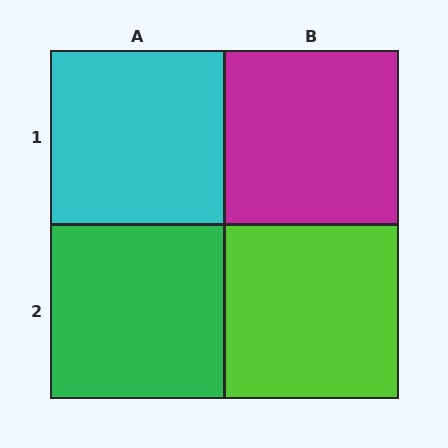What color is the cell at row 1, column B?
Magenta.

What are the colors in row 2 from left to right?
Green, lime.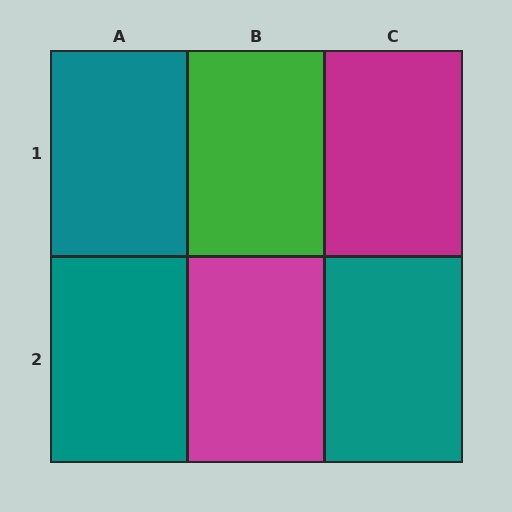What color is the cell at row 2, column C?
Teal.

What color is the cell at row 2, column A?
Teal.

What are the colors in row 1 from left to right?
Teal, green, magenta.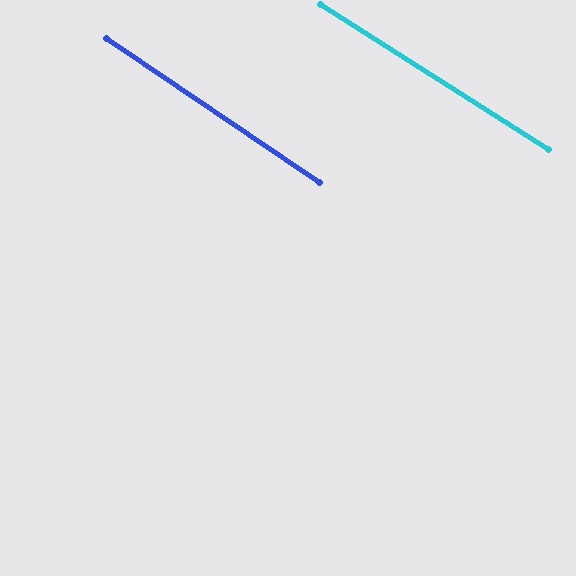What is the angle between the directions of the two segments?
Approximately 2 degrees.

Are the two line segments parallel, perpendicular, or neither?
Parallel — their directions differ by only 1.5°.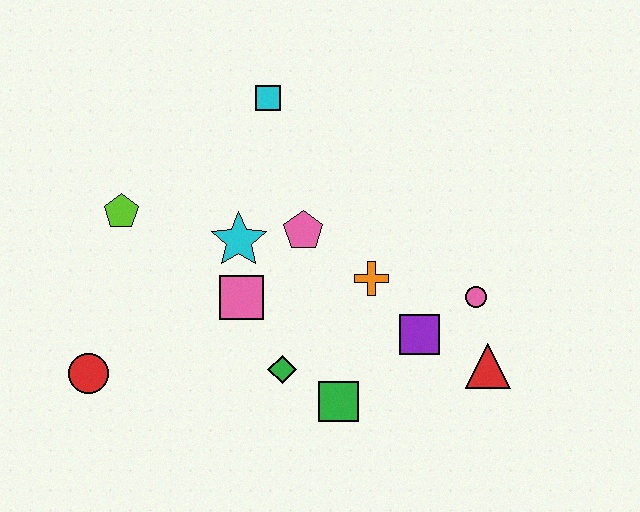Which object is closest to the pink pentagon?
The cyan star is closest to the pink pentagon.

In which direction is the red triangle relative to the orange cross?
The red triangle is to the right of the orange cross.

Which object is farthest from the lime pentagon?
The red triangle is farthest from the lime pentagon.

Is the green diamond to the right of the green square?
No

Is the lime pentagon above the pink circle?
Yes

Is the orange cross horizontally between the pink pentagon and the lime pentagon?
No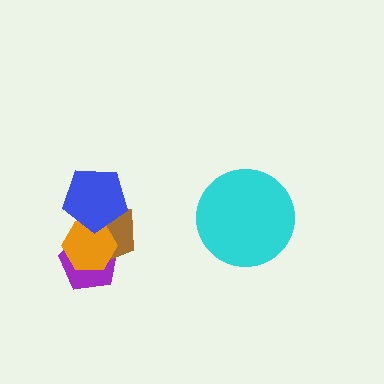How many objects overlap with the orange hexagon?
3 objects overlap with the orange hexagon.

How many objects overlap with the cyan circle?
0 objects overlap with the cyan circle.